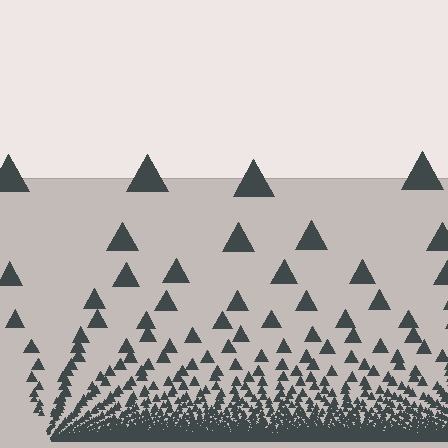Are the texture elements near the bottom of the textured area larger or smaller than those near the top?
Smaller. The gradient is inverted — elements near the bottom are smaller and denser.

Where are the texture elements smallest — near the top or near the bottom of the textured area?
Near the bottom.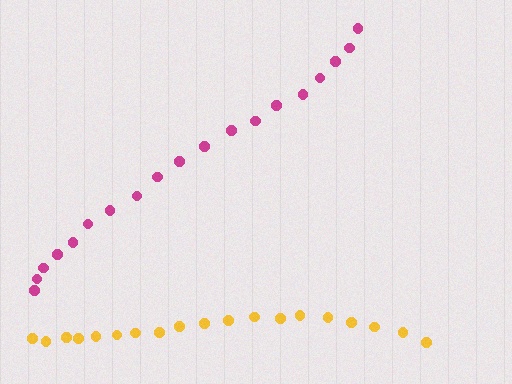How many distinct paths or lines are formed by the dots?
There are 2 distinct paths.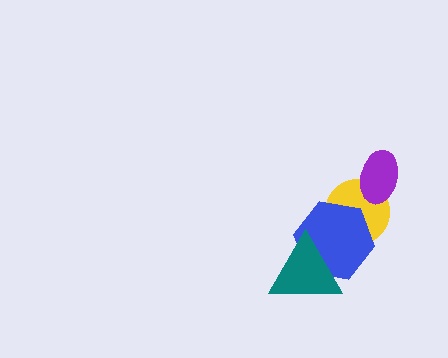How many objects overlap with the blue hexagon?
2 objects overlap with the blue hexagon.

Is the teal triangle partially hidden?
No, no other shape covers it.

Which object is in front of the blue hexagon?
The teal triangle is in front of the blue hexagon.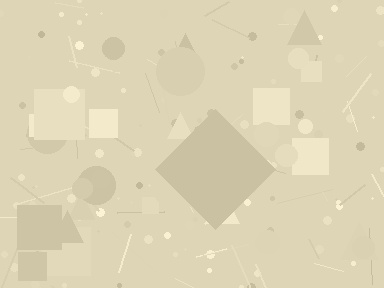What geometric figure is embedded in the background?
A diamond is embedded in the background.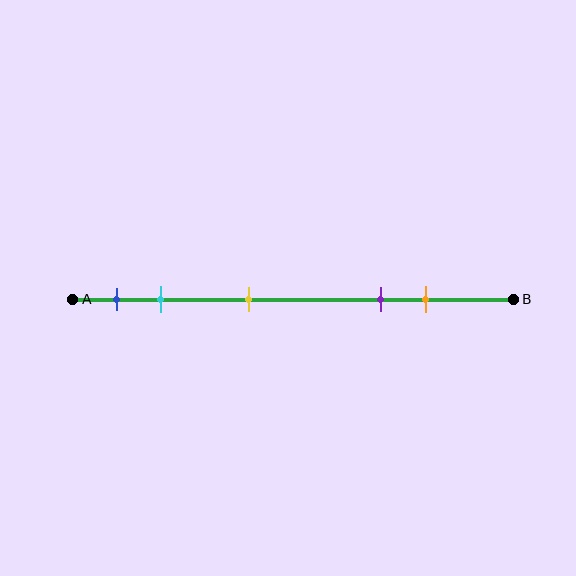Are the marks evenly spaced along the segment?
No, the marks are not evenly spaced.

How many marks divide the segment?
There are 5 marks dividing the segment.